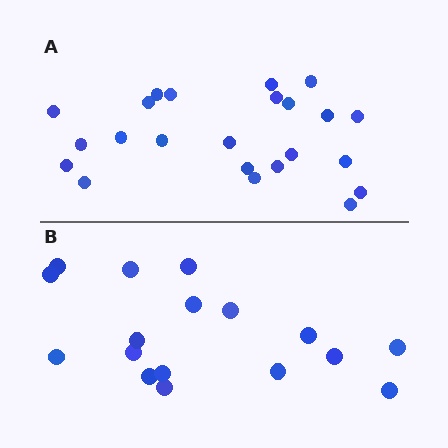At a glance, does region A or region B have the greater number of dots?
Region A (the top region) has more dots.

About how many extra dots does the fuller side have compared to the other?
Region A has about 6 more dots than region B.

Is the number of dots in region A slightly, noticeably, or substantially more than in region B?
Region A has noticeably more, but not dramatically so. The ratio is roughly 1.4 to 1.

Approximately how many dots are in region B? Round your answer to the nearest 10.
About 20 dots. (The exact count is 17, which rounds to 20.)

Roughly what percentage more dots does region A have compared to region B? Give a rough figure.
About 35% more.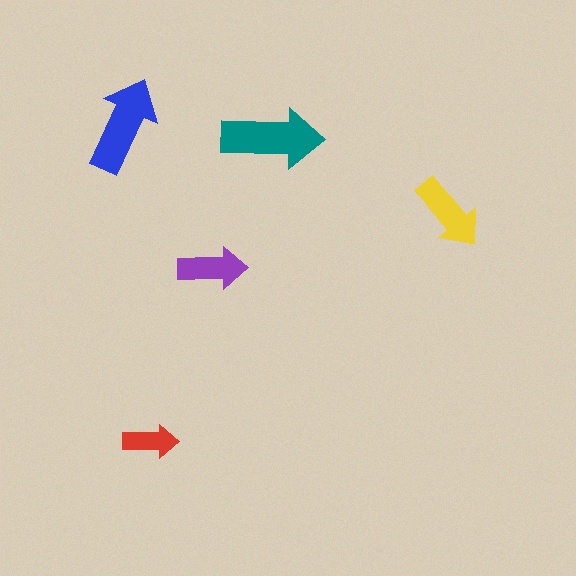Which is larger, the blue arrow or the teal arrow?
The teal one.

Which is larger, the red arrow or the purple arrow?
The purple one.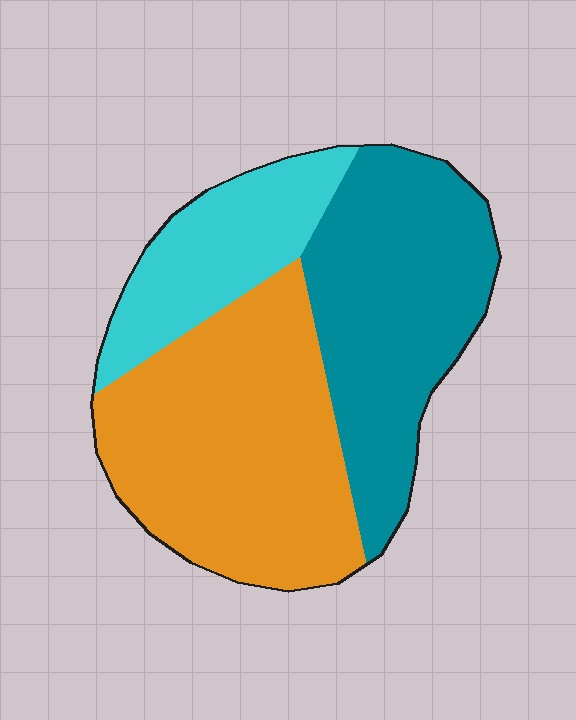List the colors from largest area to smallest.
From largest to smallest: orange, teal, cyan.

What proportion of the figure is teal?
Teal covers around 35% of the figure.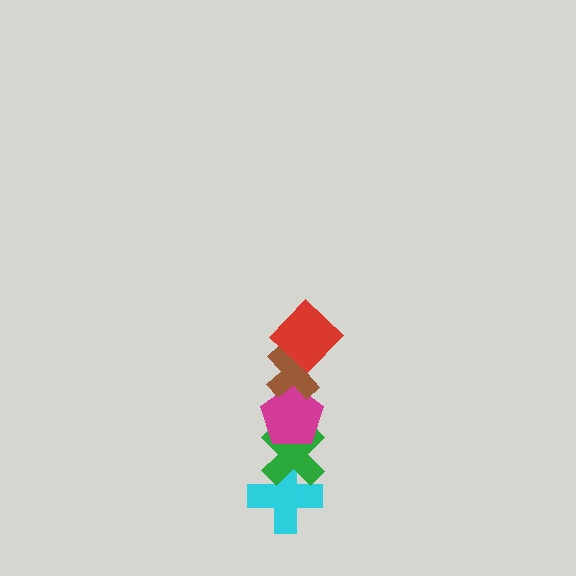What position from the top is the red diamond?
The red diamond is 1st from the top.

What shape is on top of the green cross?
The magenta pentagon is on top of the green cross.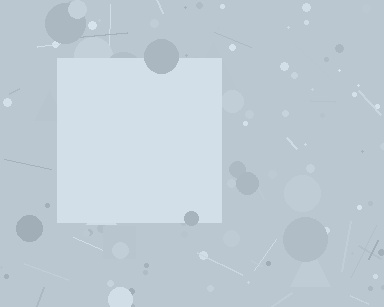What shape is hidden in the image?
A square is hidden in the image.